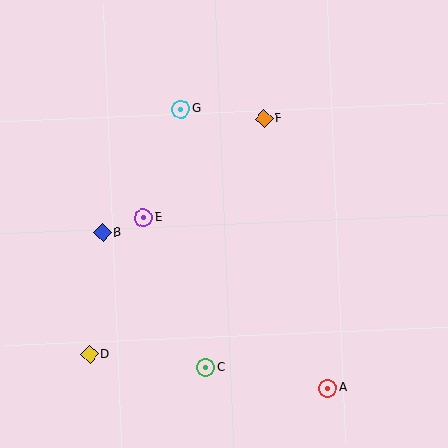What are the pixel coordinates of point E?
Point E is at (143, 218).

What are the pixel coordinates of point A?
Point A is at (328, 388).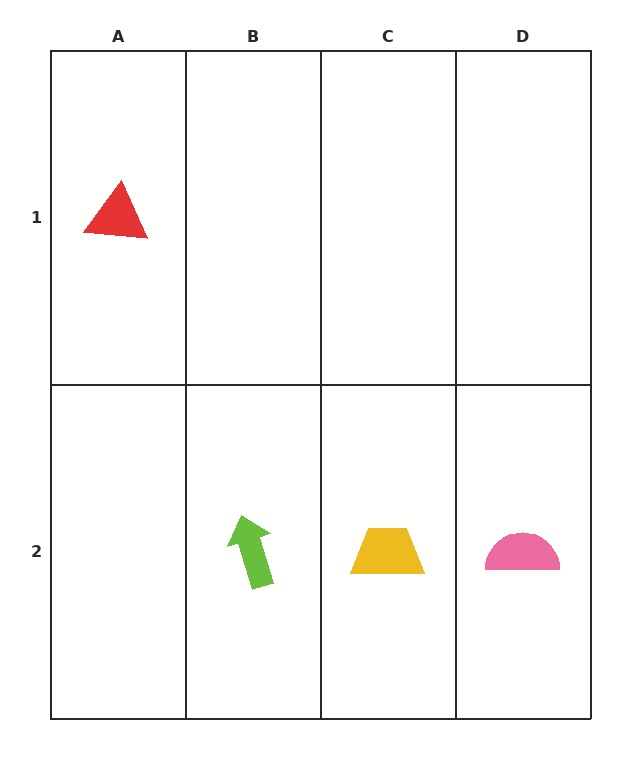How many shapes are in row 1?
1 shape.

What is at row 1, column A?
A red triangle.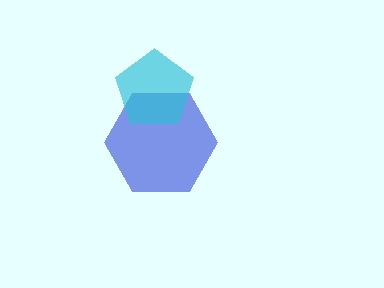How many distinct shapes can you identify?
There are 2 distinct shapes: a blue hexagon, a cyan pentagon.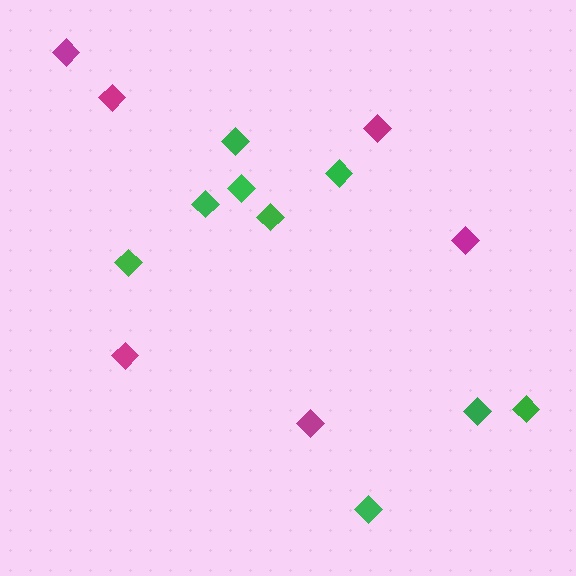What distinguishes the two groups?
There are 2 groups: one group of magenta diamonds (6) and one group of green diamonds (9).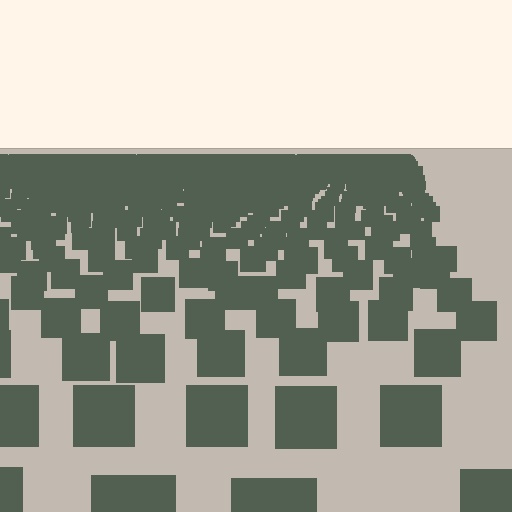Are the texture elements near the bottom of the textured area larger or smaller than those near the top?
Larger. Near the bottom, elements are closer to the viewer and appear at a bigger on-screen size.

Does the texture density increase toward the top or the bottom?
Density increases toward the top.